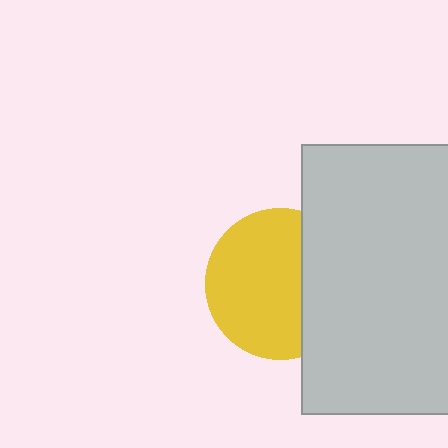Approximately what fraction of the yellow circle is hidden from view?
Roughly 33% of the yellow circle is hidden behind the light gray rectangle.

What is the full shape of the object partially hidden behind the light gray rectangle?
The partially hidden object is a yellow circle.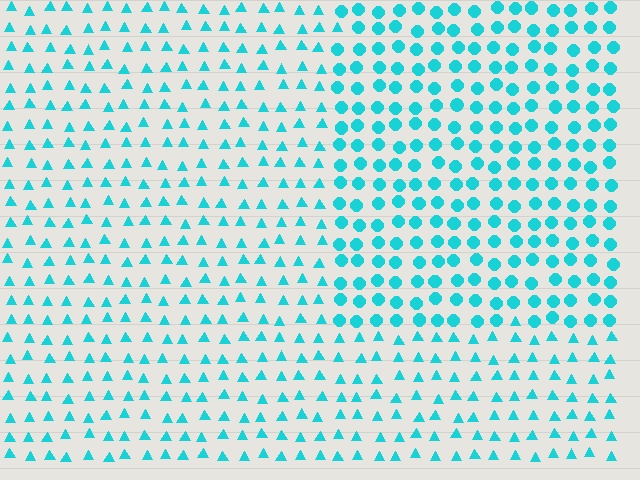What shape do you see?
I see a rectangle.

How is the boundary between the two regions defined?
The boundary is defined by a change in element shape: circles inside vs. triangles outside. All elements share the same color and spacing.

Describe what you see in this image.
The image is filled with small cyan elements arranged in a uniform grid. A rectangle-shaped region contains circles, while the surrounding area contains triangles. The boundary is defined purely by the change in element shape.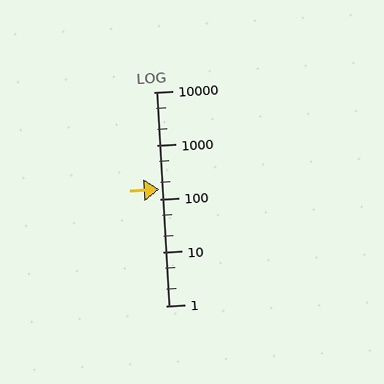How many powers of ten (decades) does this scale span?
The scale spans 4 decades, from 1 to 10000.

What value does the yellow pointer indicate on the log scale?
The pointer indicates approximately 150.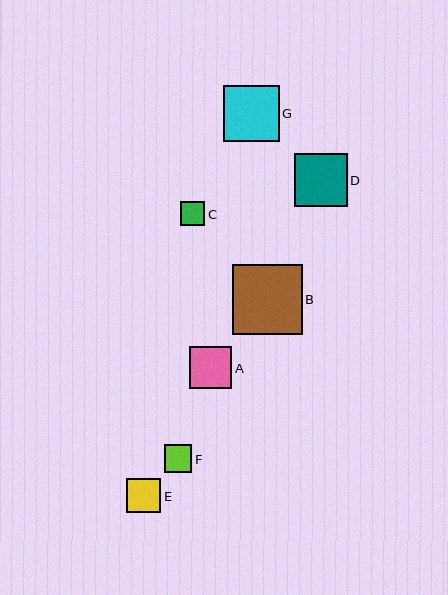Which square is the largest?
Square B is the largest with a size of approximately 70 pixels.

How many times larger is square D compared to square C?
Square D is approximately 2.2 times the size of square C.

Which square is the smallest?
Square C is the smallest with a size of approximately 24 pixels.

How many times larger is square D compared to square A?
Square D is approximately 1.2 times the size of square A.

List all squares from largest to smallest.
From largest to smallest: B, G, D, A, E, F, C.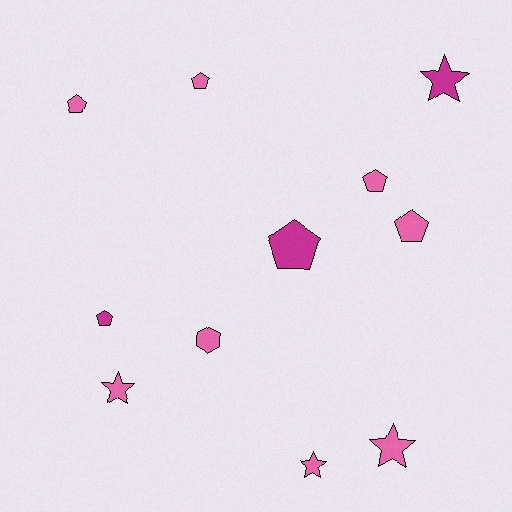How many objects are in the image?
There are 11 objects.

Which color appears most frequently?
Pink, with 8 objects.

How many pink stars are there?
There are 3 pink stars.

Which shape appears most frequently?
Pentagon, with 6 objects.